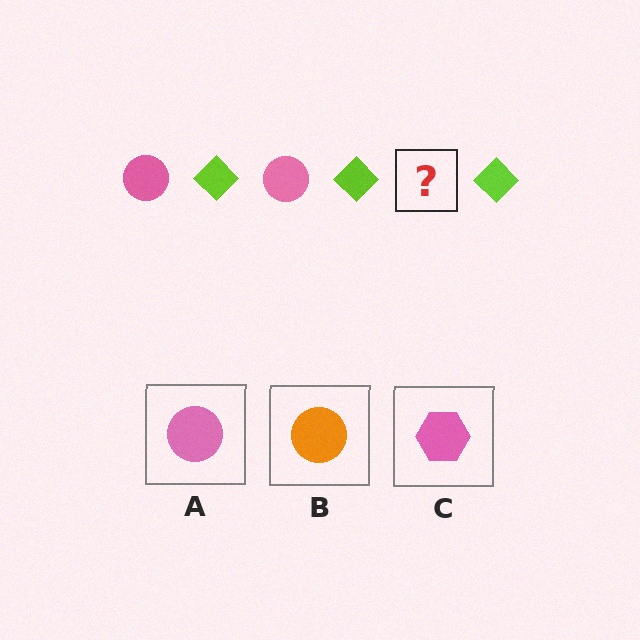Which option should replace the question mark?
Option A.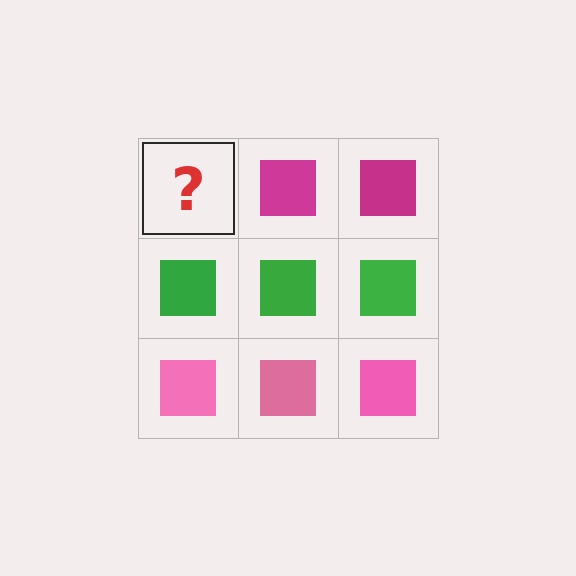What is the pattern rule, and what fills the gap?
The rule is that each row has a consistent color. The gap should be filled with a magenta square.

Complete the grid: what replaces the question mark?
The question mark should be replaced with a magenta square.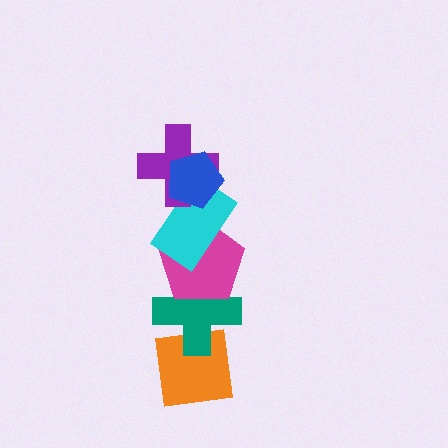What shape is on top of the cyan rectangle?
The purple cross is on top of the cyan rectangle.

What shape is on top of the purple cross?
The blue pentagon is on top of the purple cross.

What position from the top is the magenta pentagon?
The magenta pentagon is 4th from the top.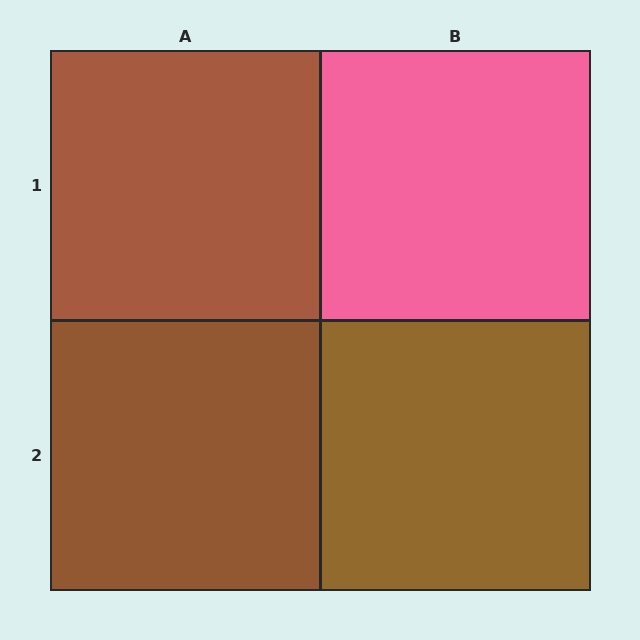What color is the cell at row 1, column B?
Pink.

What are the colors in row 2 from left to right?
Brown, brown.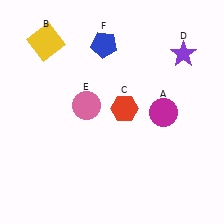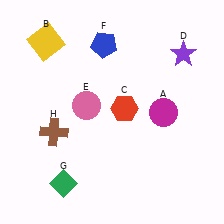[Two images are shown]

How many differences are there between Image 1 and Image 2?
There are 2 differences between the two images.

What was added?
A green diamond (G), a brown cross (H) were added in Image 2.